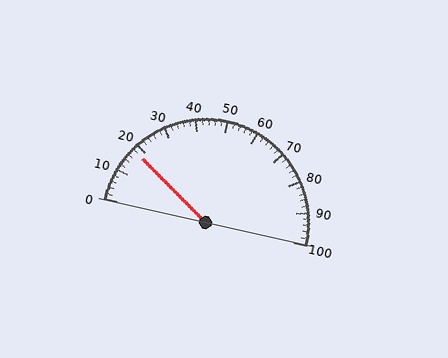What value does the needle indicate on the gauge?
The needle indicates approximately 18.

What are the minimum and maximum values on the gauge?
The gauge ranges from 0 to 100.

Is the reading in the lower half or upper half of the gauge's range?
The reading is in the lower half of the range (0 to 100).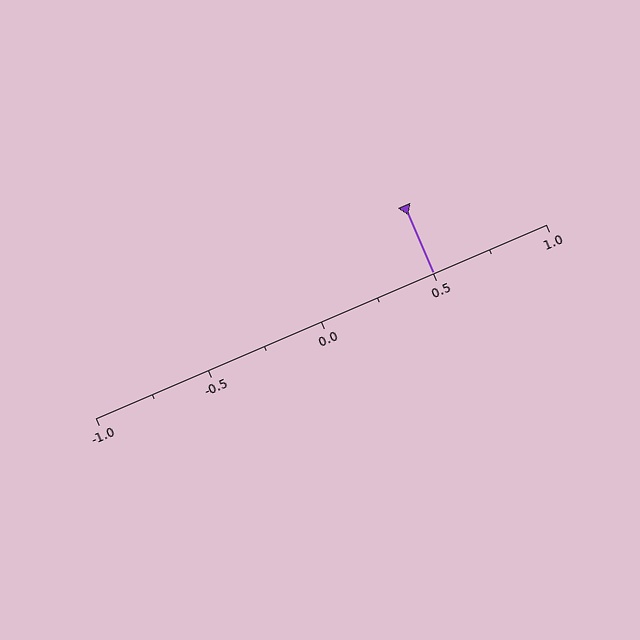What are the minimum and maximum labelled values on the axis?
The axis runs from -1.0 to 1.0.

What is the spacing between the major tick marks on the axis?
The major ticks are spaced 0.5 apart.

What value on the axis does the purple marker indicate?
The marker indicates approximately 0.5.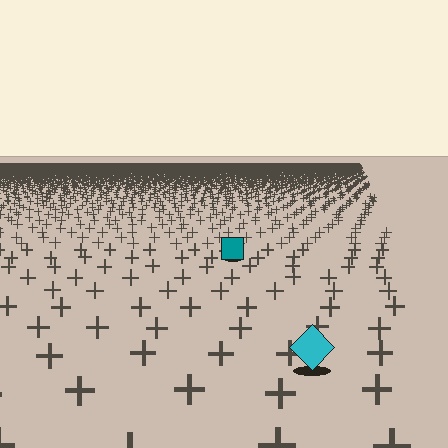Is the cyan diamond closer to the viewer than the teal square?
Yes. The cyan diamond is closer — you can tell from the texture gradient: the ground texture is coarser near it.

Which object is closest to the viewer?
The cyan diamond is closest. The texture marks near it are larger and more spread out.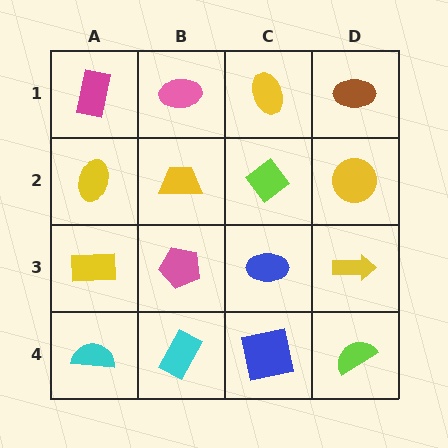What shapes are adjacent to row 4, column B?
A pink pentagon (row 3, column B), a cyan semicircle (row 4, column A), a blue square (row 4, column C).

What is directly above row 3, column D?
A yellow circle.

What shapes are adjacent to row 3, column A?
A yellow ellipse (row 2, column A), a cyan semicircle (row 4, column A), a pink pentagon (row 3, column B).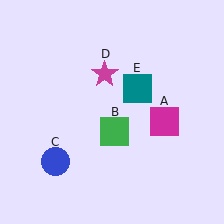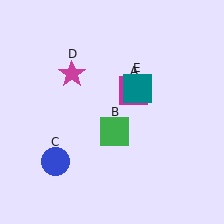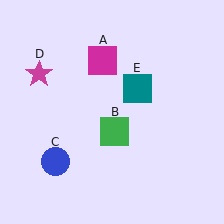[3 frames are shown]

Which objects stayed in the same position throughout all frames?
Green square (object B) and blue circle (object C) and teal square (object E) remained stationary.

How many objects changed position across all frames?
2 objects changed position: magenta square (object A), magenta star (object D).